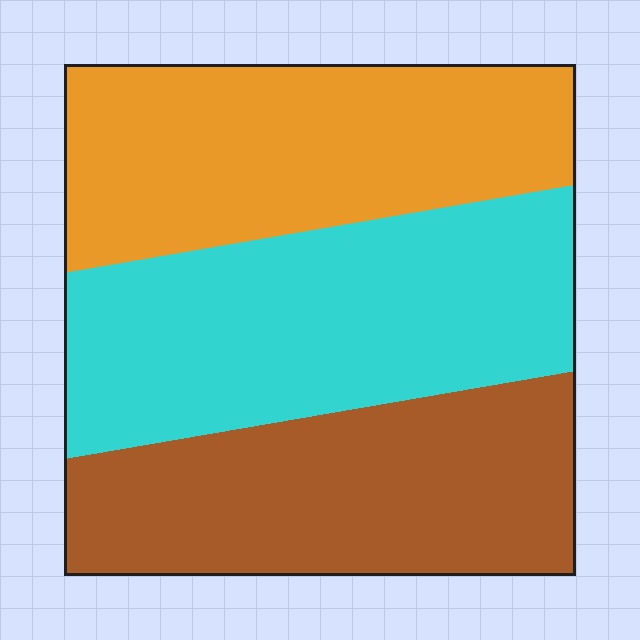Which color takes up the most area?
Cyan, at roughly 35%.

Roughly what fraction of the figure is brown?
Brown takes up about one third (1/3) of the figure.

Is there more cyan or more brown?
Cyan.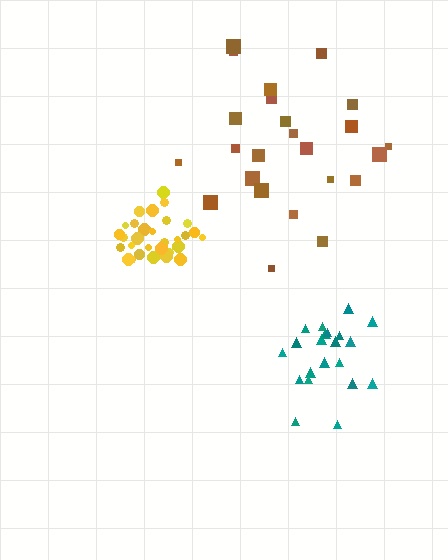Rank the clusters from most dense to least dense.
yellow, teal, brown.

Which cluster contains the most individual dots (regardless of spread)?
Yellow (30).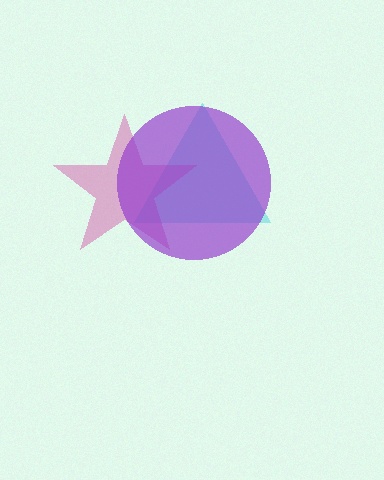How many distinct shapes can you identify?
There are 3 distinct shapes: a cyan triangle, a magenta star, a purple circle.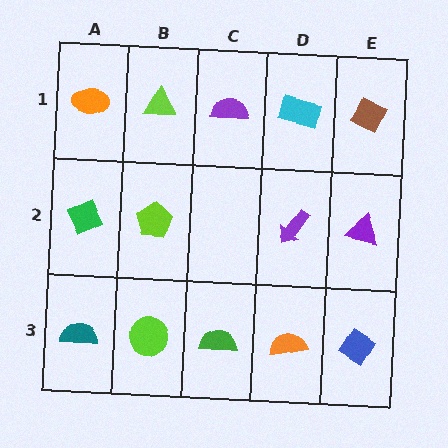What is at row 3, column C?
A green semicircle.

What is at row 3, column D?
An orange semicircle.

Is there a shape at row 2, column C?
No, that cell is empty.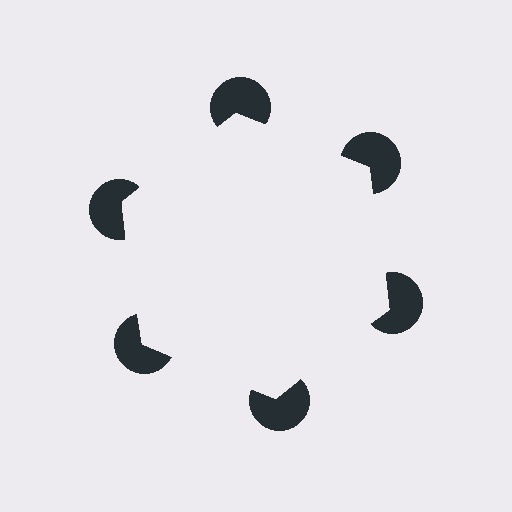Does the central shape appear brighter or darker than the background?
It typically appears slightly brighter than the background, even though no actual brightness change is drawn.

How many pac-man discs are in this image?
There are 6 — one at each vertex of the illusory hexagon.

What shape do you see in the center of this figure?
An illusory hexagon — its edges are inferred from the aligned wedge cuts in the pac-man discs, not physically drawn.